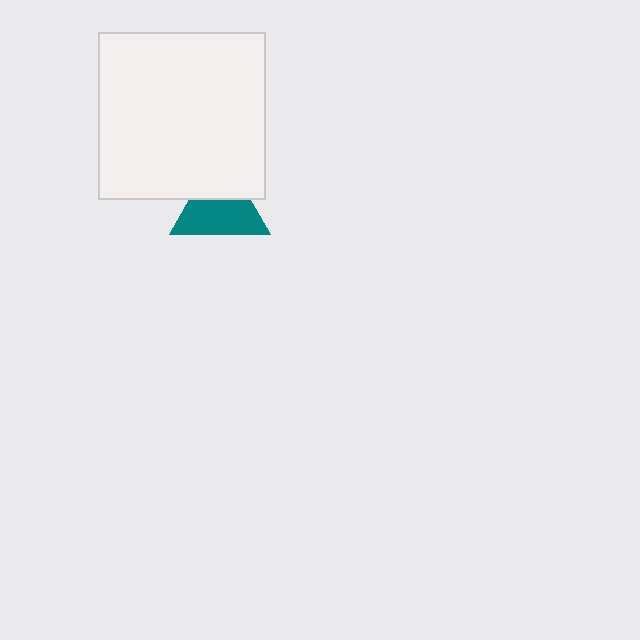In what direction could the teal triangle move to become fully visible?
The teal triangle could move down. That would shift it out from behind the white square entirely.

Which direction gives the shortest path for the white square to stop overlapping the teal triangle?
Moving up gives the shortest separation.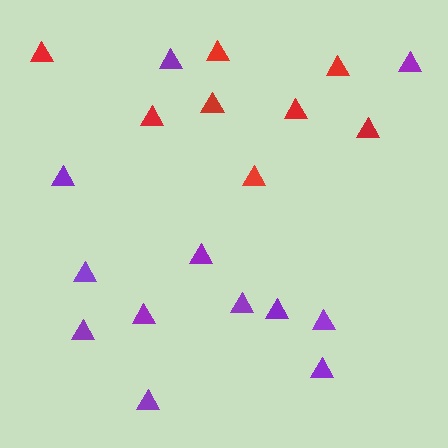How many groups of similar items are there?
There are 2 groups: one group of red triangles (8) and one group of purple triangles (12).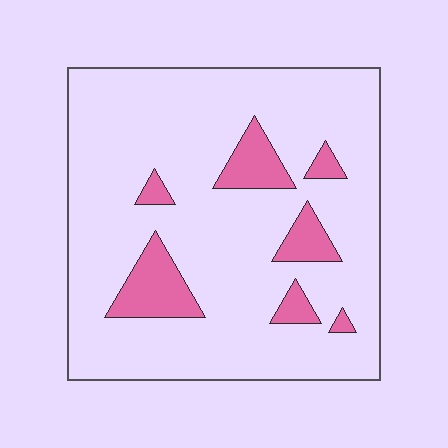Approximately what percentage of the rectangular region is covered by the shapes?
Approximately 15%.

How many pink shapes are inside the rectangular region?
7.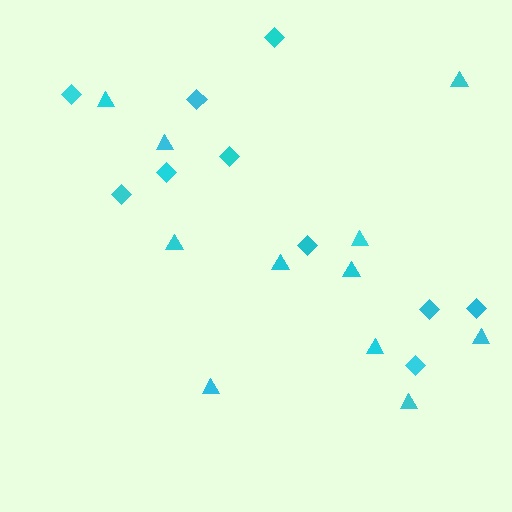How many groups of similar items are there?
There are 2 groups: one group of triangles (11) and one group of diamonds (10).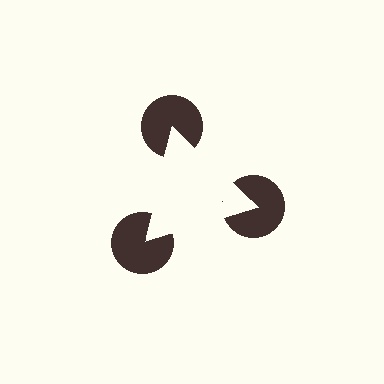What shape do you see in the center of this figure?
An illusory triangle — its edges are inferred from the aligned wedge cuts in the pac-man discs, not physically drawn.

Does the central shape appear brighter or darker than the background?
It typically appears slightly brighter than the background, even though no actual brightness change is drawn.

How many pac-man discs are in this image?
There are 3 — one at each vertex of the illusory triangle.